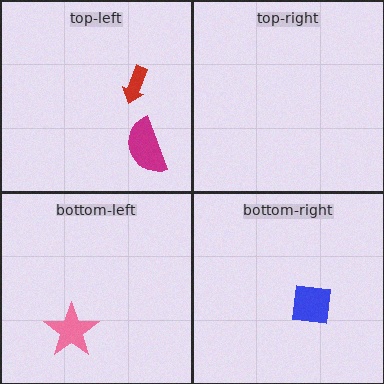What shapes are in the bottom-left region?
The pink star.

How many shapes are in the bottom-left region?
1.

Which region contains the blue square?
The bottom-right region.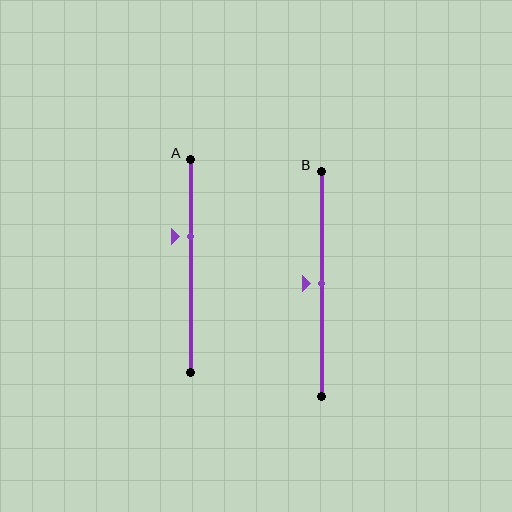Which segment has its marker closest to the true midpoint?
Segment B has its marker closest to the true midpoint.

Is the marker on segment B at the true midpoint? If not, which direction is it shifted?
Yes, the marker on segment B is at the true midpoint.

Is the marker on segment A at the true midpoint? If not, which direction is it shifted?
No, the marker on segment A is shifted upward by about 14% of the segment length.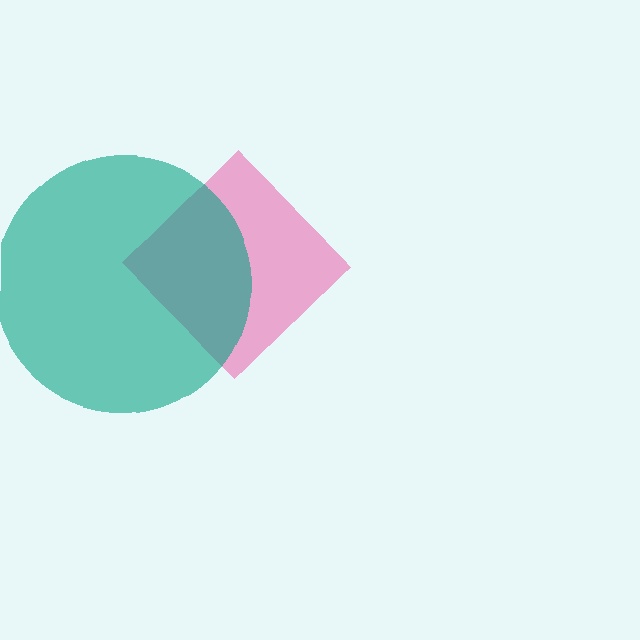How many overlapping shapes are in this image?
There are 2 overlapping shapes in the image.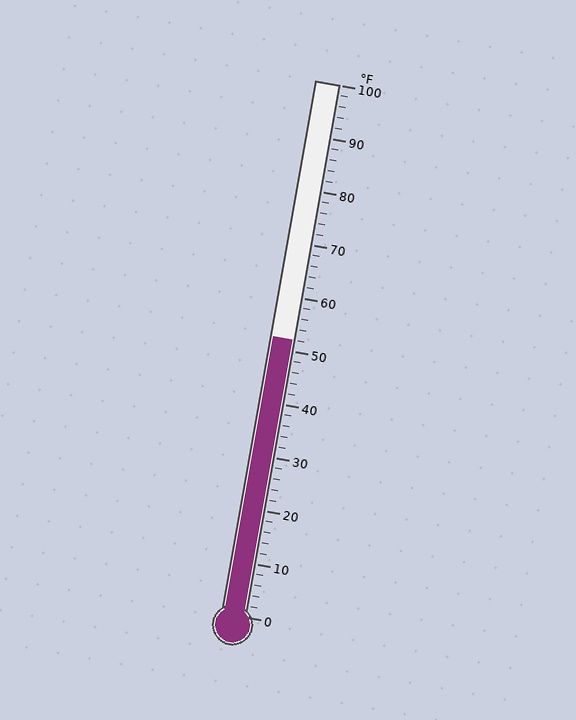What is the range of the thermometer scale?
The thermometer scale ranges from 0°F to 100°F.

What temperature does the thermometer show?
The thermometer shows approximately 52°F.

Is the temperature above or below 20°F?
The temperature is above 20°F.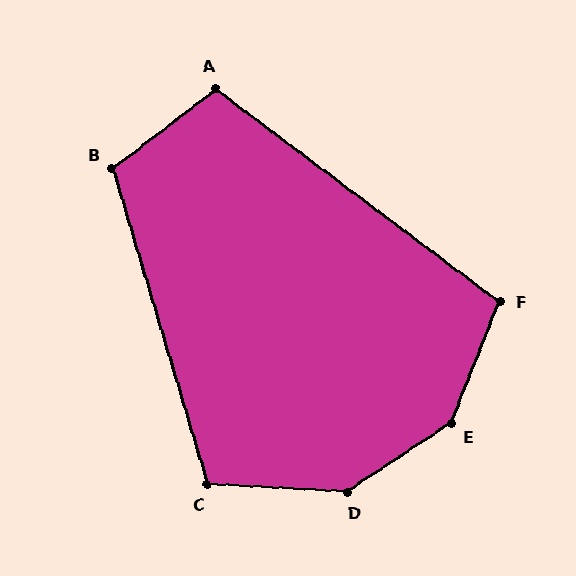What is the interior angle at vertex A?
Approximately 105 degrees (obtuse).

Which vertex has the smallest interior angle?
F, at approximately 105 degrees.